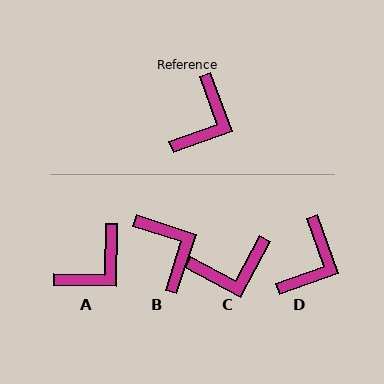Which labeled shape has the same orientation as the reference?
D.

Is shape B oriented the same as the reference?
No, it is off by about 53 degrees.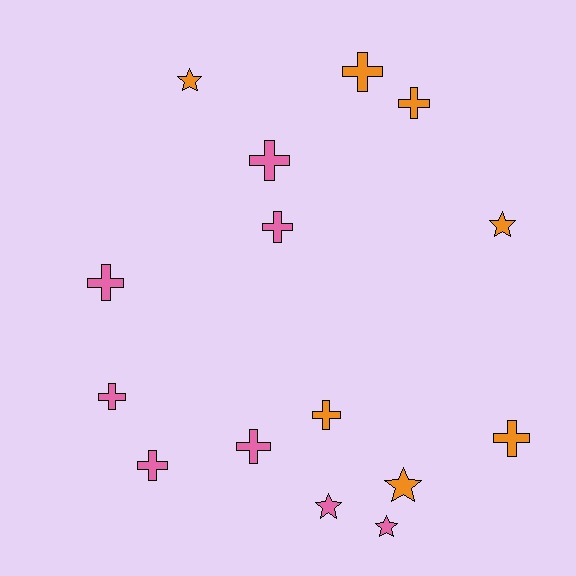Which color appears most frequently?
Pink, with 8 objects.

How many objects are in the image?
There are 15 objects.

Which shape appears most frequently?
Cross, with 10 objects.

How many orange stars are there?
There are 3 orange stars.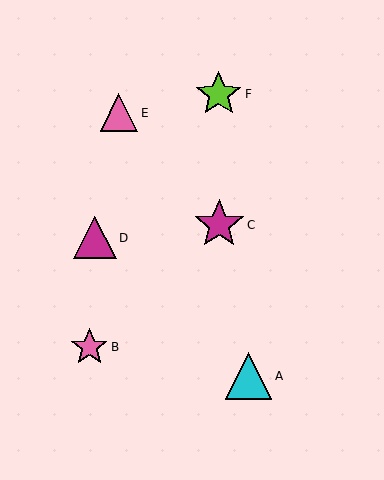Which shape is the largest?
The magenta star (labeled C) is the largest.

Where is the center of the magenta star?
The center of the magenta star is at (219, 225).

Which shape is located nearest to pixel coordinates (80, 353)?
The pink star (labeled B) at (89, 347) is nearest to that location.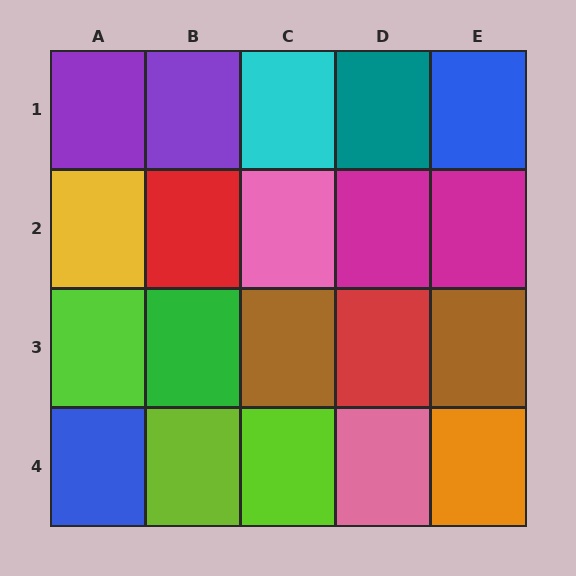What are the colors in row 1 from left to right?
Purple, purple, cyan, teal, blue.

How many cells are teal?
1 cell is teal.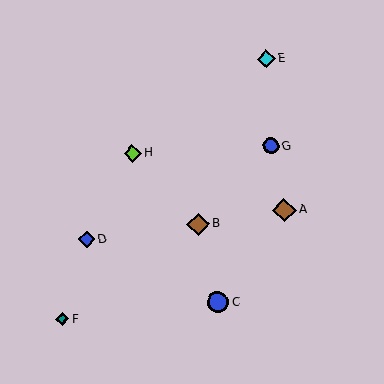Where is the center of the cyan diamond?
The center of the cyan diamond is at (266, 59).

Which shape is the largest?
The brown diamond (labeled A) is the largest.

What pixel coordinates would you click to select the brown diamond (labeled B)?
Click at (198, 224) to select the brown diamond B.